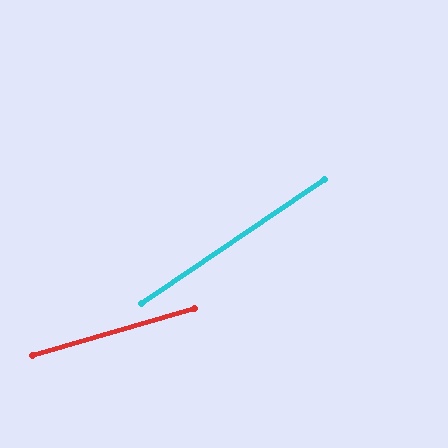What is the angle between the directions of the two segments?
Approximately 18 degrees.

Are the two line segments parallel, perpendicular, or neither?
Neither parallel nor perpendicular — they differ by about 18°.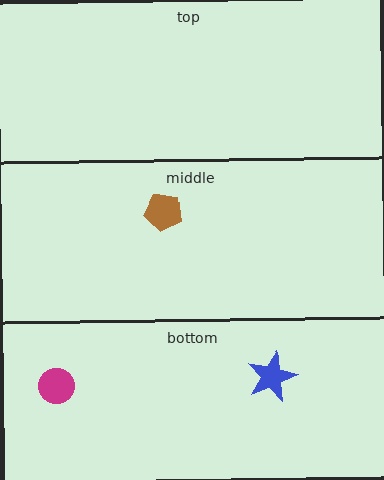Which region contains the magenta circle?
The bottom region.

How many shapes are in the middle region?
1.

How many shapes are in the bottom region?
2.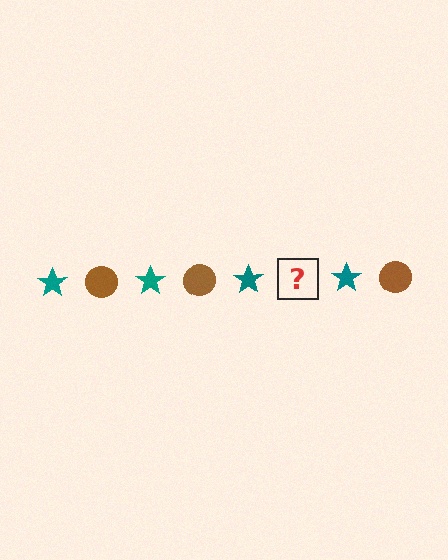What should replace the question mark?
The question mark should be replaced with a brown circle.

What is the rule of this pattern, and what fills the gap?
The rule is that the pattern alternates between teal star and brown circle. The gap should be filled with a brown circle.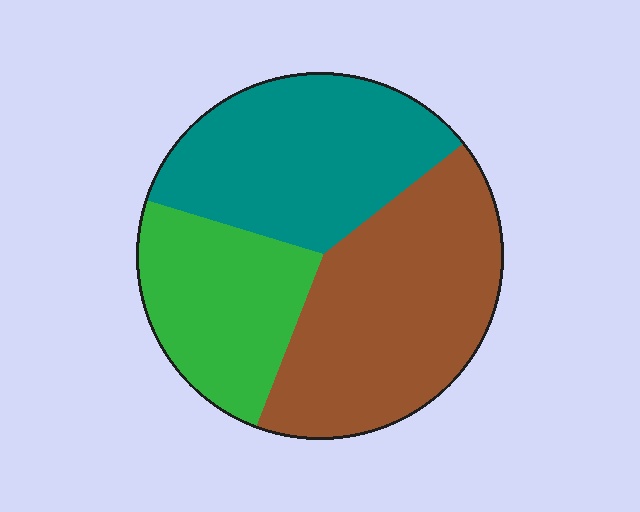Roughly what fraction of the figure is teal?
Teal covers 34% of the figure.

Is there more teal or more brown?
Brown.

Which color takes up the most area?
Brown, at roughly 40%.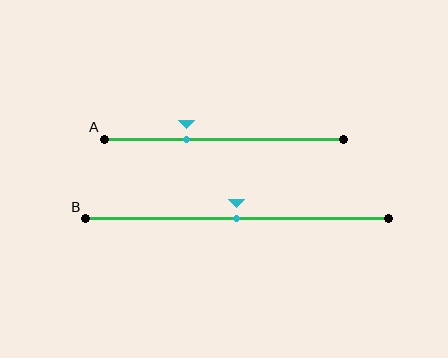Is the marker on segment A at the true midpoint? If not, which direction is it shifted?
No, the marker on segment A is shifted to the left by about 16% of the segment length.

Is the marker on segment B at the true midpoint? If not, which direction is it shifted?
Yes, the marker on segment B is at the true midpoint.